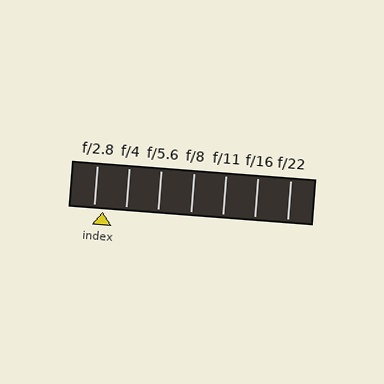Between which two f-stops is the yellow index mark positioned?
The index mark is between f/2.8 and f/4.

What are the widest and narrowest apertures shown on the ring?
The widest aperture shown is f/2.8 and the narrowest is f/22.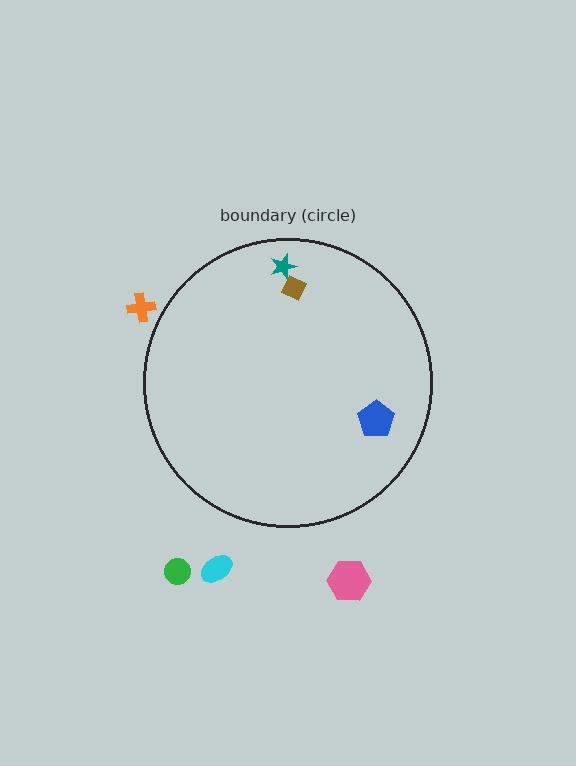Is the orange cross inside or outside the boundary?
Outside.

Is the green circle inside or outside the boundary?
Outside.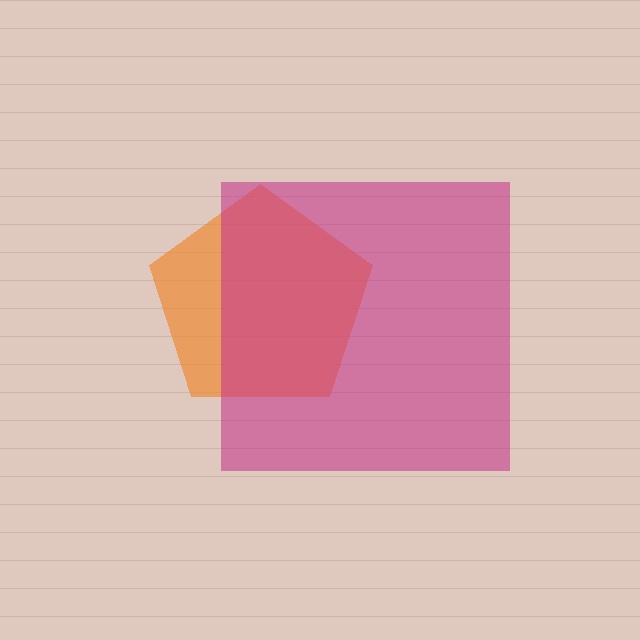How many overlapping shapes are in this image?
There are 2 overlapping shapes in the image.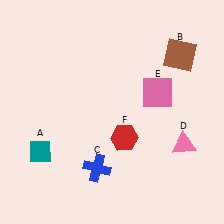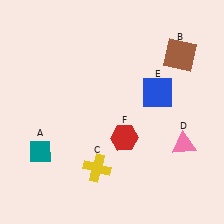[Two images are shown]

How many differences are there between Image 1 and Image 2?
There are 2 differences between the two images.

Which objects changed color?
C changed from blue to yellow. E changed from pink to blue.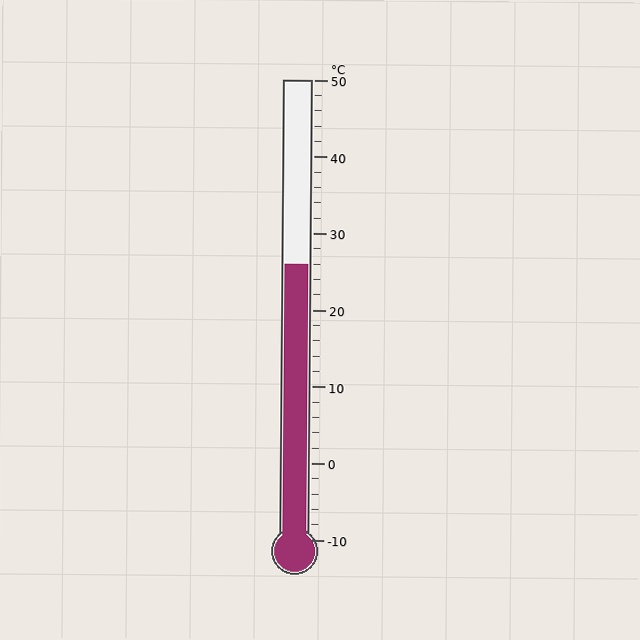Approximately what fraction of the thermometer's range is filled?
The thermometer is filled to approximately 60% of its range.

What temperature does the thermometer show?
The thermometer shows approximately 26°C.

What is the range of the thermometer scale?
The thermometer scale ranges from -10°C to 50°C.